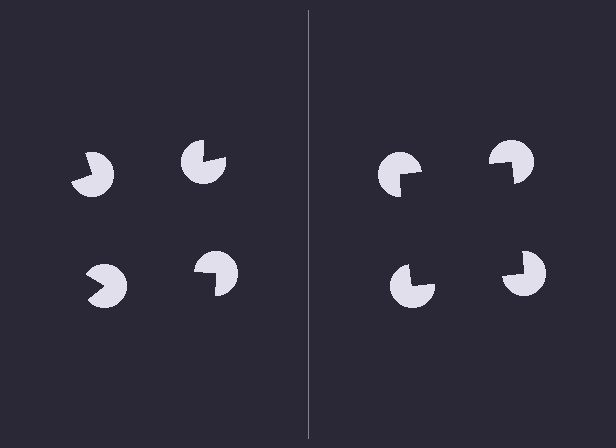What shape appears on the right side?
An illusory square.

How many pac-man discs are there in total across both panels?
8 — 4 on each side.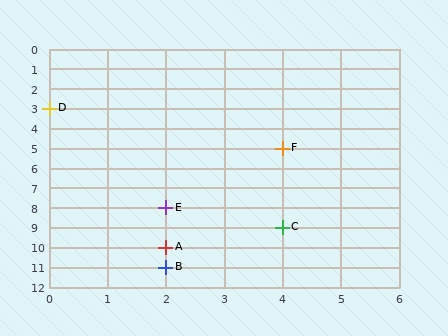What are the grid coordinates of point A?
Point A is at grid coordinates (2, 10).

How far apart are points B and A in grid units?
Points B and A are 1 row apart.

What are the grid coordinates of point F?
Point F is at grid coordinates (4, 5).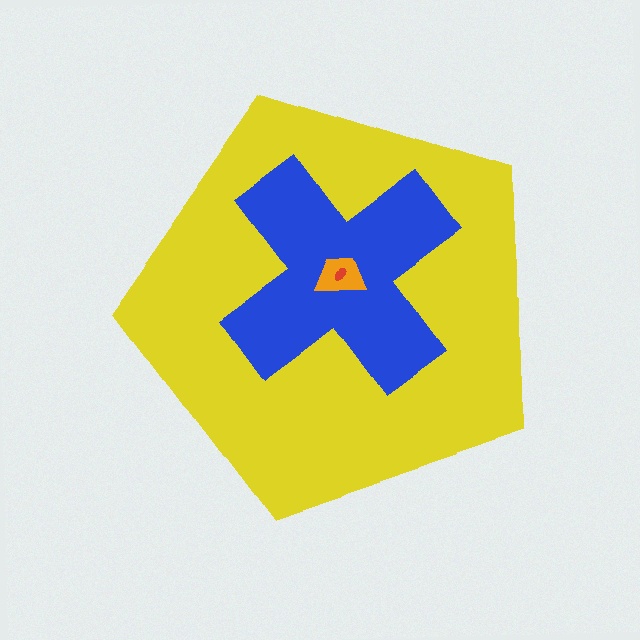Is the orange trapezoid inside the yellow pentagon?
Yes.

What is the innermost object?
The red ellipse.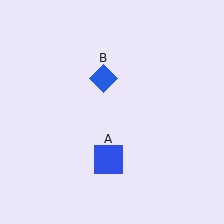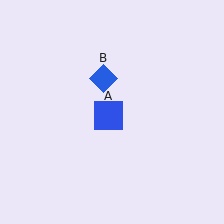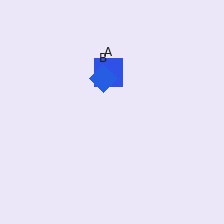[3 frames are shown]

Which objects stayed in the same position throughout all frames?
Blue diamond (object B) remained stationary.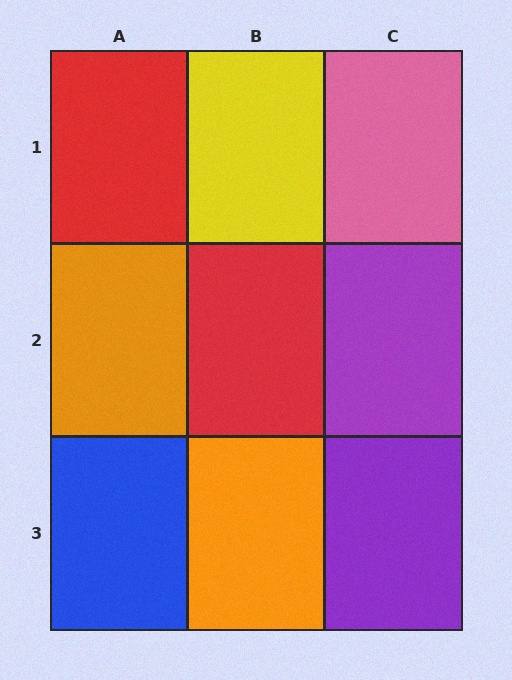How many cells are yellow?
1 cell is yellow.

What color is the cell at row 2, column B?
Red.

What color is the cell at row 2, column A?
Orange.